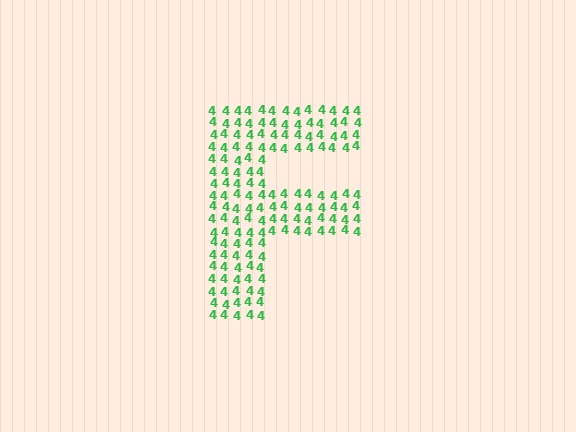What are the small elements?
The small elements are digit 4's.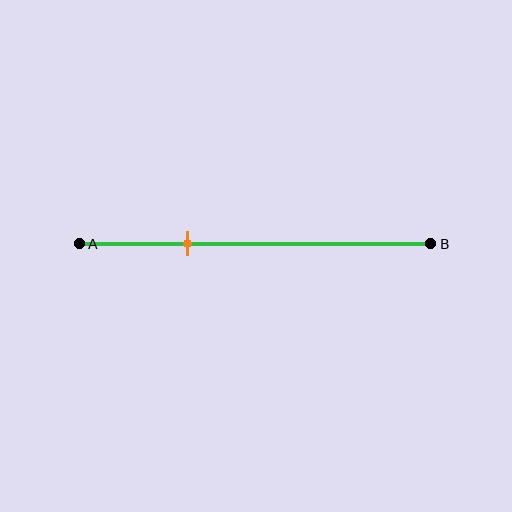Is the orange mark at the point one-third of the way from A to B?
Yes, the mark is approximately at the one-third point.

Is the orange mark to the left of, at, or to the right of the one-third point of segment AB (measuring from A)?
The orange mark is approximately at the one-third point of segment AB.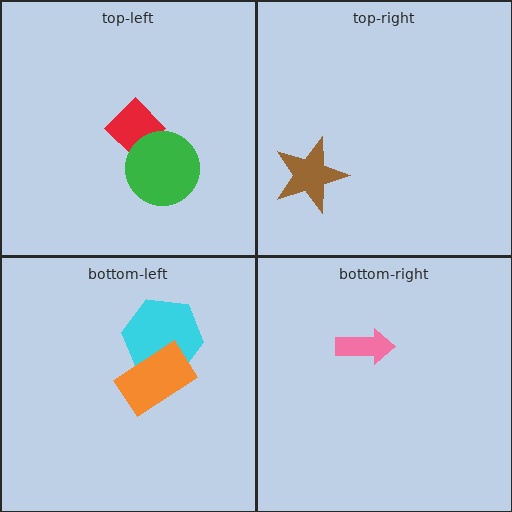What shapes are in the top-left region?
The red diamond, the green circle.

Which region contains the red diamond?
The top-left region.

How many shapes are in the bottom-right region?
1.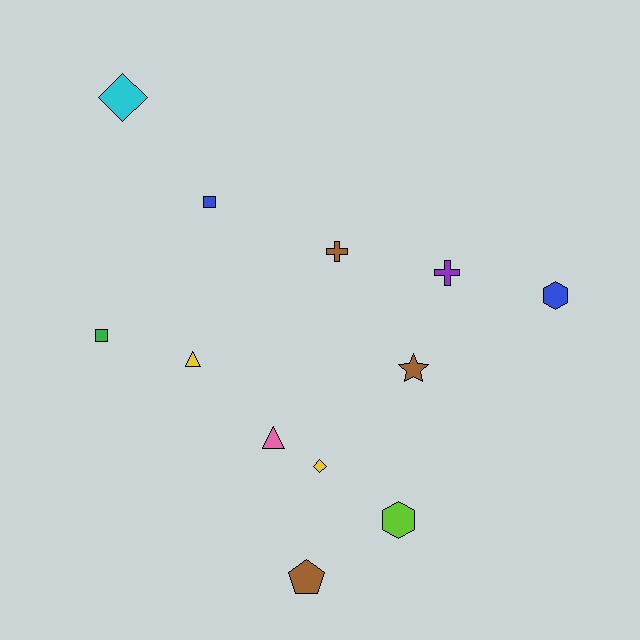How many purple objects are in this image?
There is 1 purple object.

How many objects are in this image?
There are 12 objects.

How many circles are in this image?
There are no circles.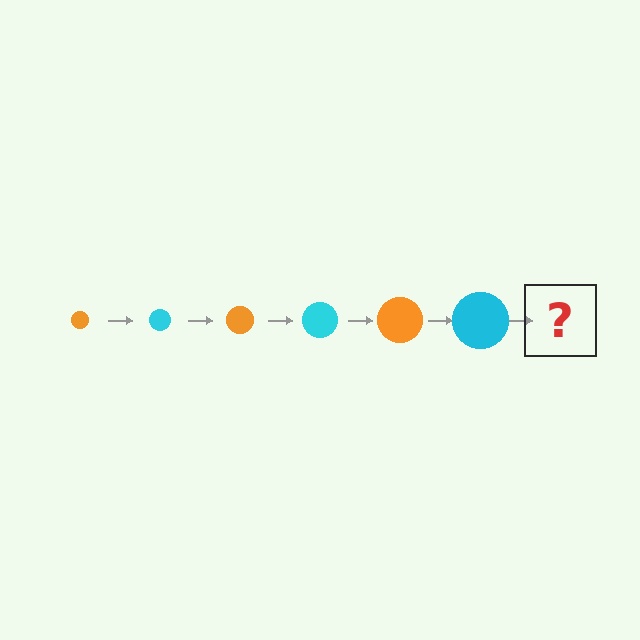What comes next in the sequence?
The next element should be an orange circle, larger than the previous one.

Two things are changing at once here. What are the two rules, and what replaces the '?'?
The two rules are that the circle grows larger each step and the color cycles through orange and cyan. The '?' should be an orange circle, larger than the previous one.